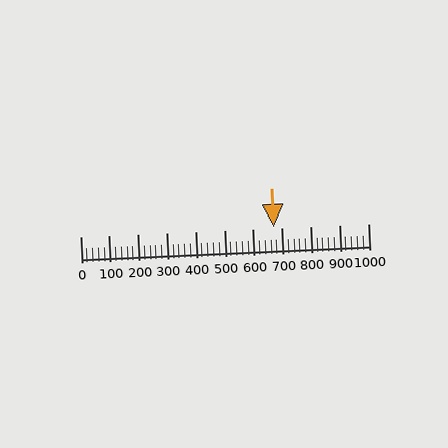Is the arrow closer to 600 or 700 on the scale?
The arrow is closer to 700.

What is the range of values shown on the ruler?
The ruler shows values from 0 to 1000.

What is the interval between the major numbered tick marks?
The major tick marks are spaced 100 units apart.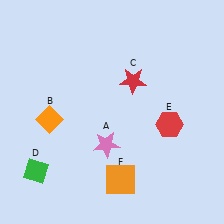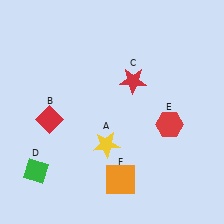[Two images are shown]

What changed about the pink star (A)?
In Image 1, A is pink. In Image 2, it changed to yellow.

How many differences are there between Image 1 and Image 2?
There are 2 differences between the two images.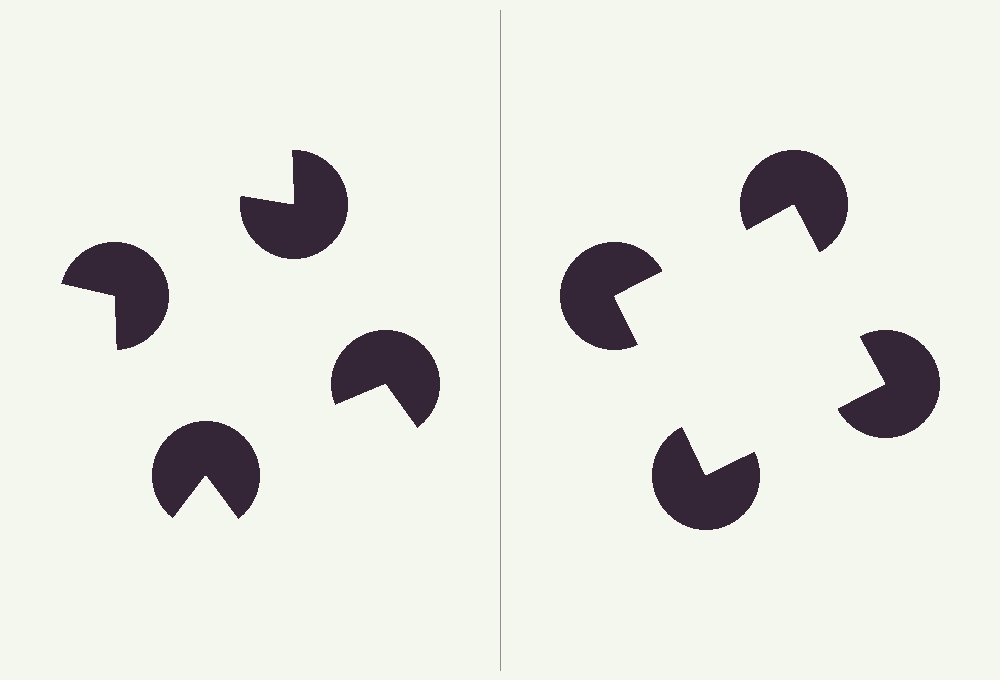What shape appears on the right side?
An illusory square.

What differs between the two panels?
The pac-man discs are positioned identically on both sides; only the wedge orientations differ. On the right they align to a square; on the left they are misaligned.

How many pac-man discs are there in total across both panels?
8 — 4 on each side.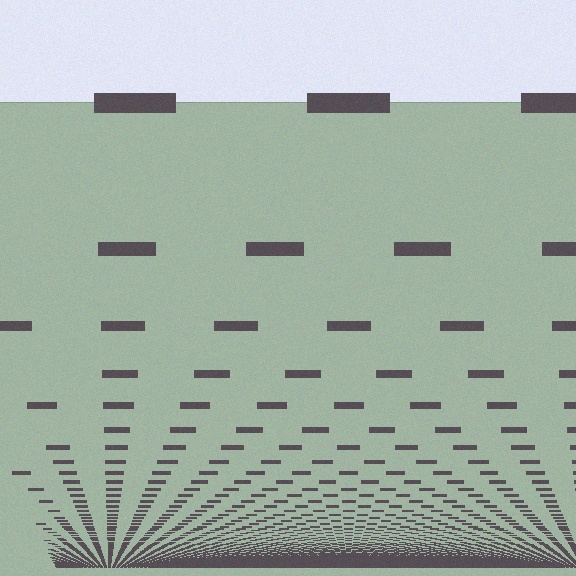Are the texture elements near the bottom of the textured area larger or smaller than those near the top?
Smaller. The gradient is inverted — elements near the bottom are smaller and denser.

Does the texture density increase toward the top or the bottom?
Density increases toward the bottom.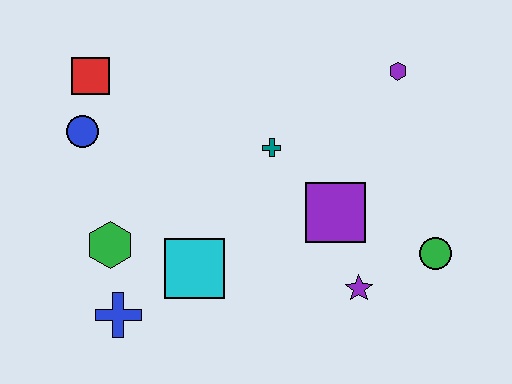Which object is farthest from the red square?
The green circle is farthest from the red square.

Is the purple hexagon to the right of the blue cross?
Yes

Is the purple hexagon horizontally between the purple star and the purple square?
No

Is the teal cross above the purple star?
Yes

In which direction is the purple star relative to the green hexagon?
The purple star is to the right of the green hexagon.